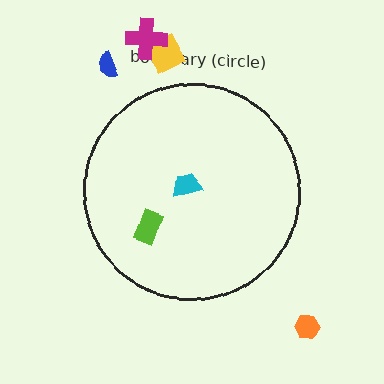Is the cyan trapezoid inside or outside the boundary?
Inside.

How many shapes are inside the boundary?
2 inside, 4 outside.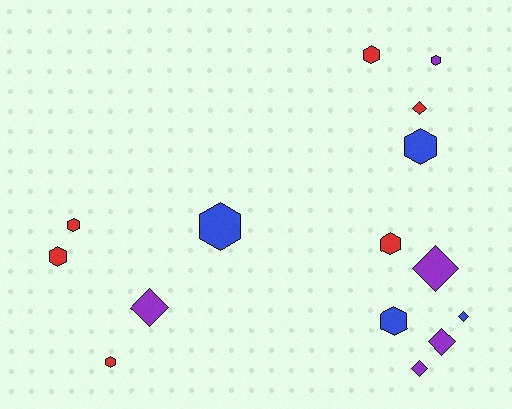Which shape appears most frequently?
Hexagon, with 9 objects.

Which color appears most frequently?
Red, with 6 objects.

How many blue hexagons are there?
There are 3 blue hexagons.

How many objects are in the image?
There are 15 objects.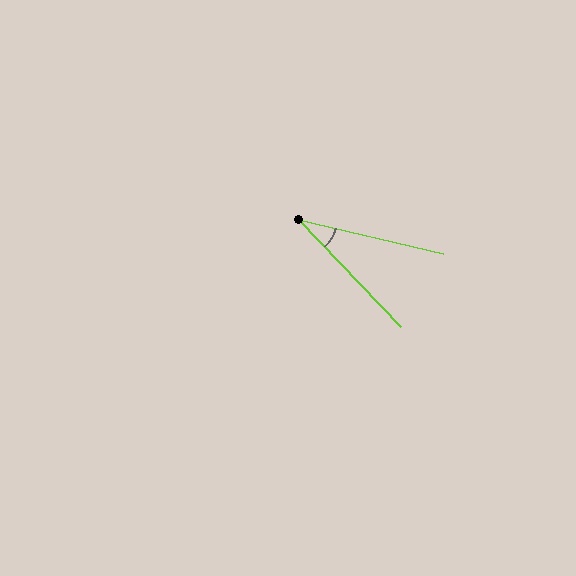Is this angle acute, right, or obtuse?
It is acute.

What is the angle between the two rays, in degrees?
Approximately 33 degrees.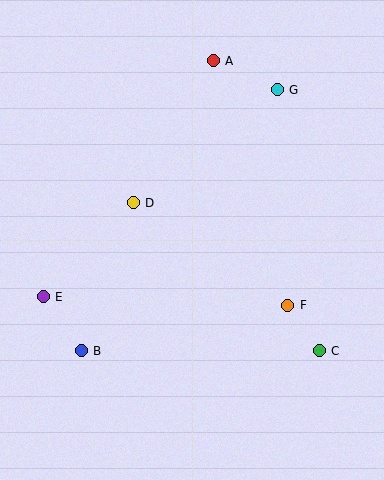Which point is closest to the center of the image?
Point D at (133, 203) is closest to the center.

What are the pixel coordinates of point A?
Point A is at (213, 61).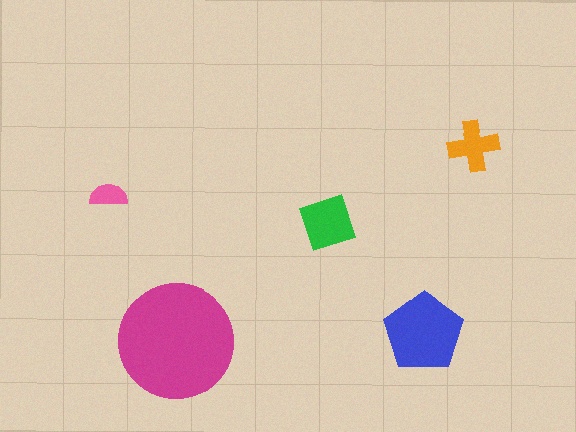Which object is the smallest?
The pink semicircle.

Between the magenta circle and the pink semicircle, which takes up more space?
The magenta circle.